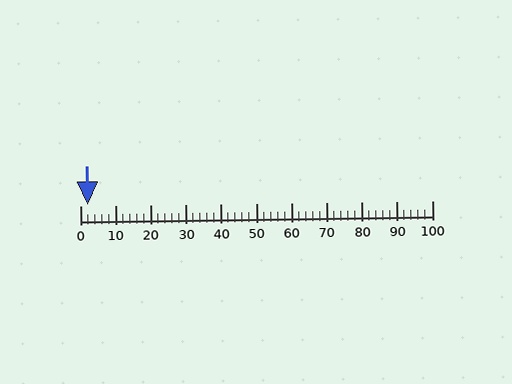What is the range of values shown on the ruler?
The ruler shows values from 0 to 100.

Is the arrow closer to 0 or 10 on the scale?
The arrow is closer to 0.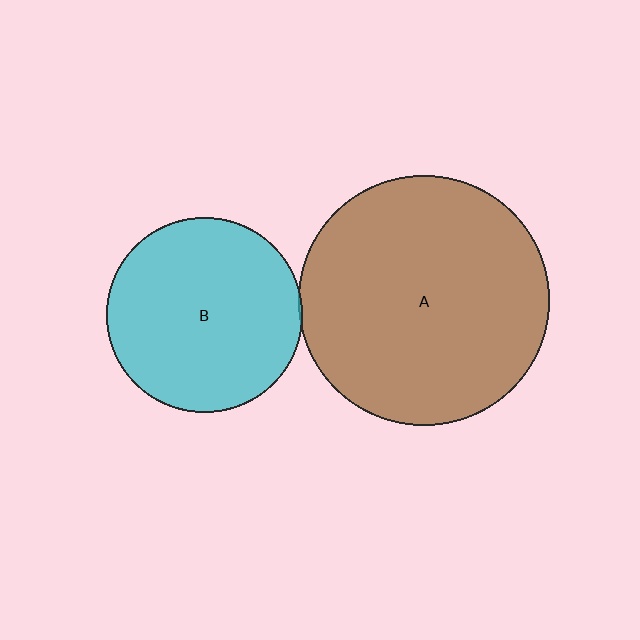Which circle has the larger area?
Circle A (brown).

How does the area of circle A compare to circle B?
Approximately 1.6 times.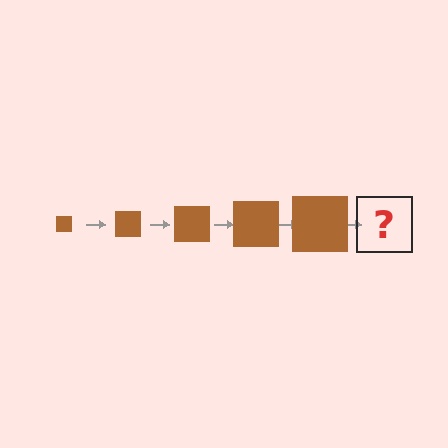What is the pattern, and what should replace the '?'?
The pattern is that the square gets progressively larger each step. The '?' should be a brown square, larger than the previous one.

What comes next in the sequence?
The next element should be a brown square, larger than the previous one.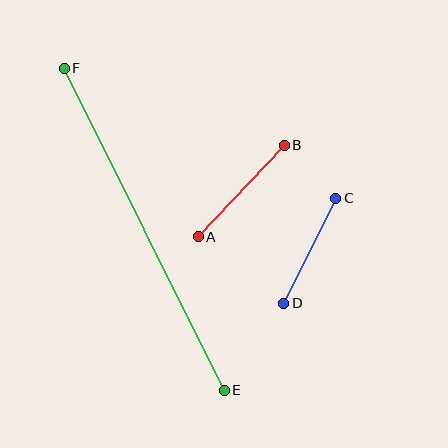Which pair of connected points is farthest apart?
Points E and F are farthest apart.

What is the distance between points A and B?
The distance is approximately 126 pixels.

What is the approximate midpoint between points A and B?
The midpoint is at approximately (241, 191) pixels.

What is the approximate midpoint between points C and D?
The midpoint is at approximately (310, 251) pixels.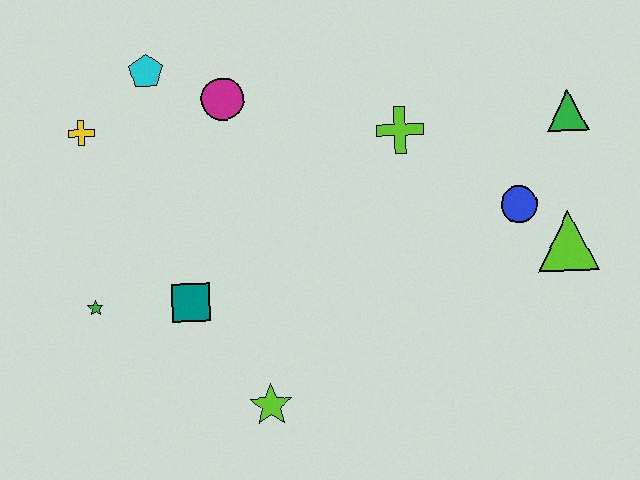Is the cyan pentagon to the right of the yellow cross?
Yes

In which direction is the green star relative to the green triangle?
The green star is to the left of the green triangle.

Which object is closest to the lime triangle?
The blue circle is closest to the lime triangle.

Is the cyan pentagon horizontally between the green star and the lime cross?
Yes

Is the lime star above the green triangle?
No